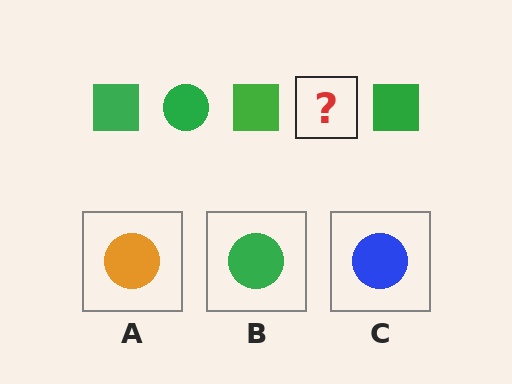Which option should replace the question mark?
Option B.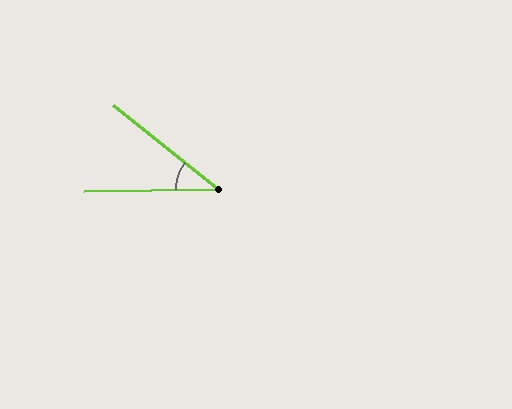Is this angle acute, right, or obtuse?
It is acute.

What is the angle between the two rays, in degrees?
Approximately 40 degrees.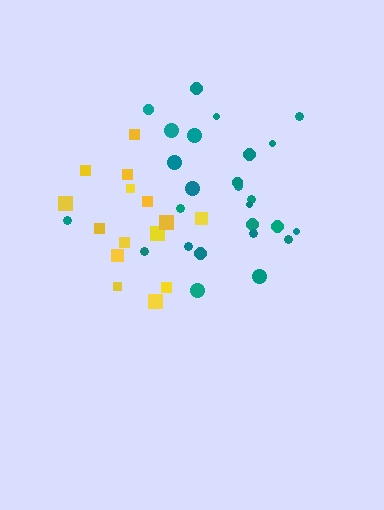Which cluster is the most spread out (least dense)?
Yellow.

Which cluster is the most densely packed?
Teal.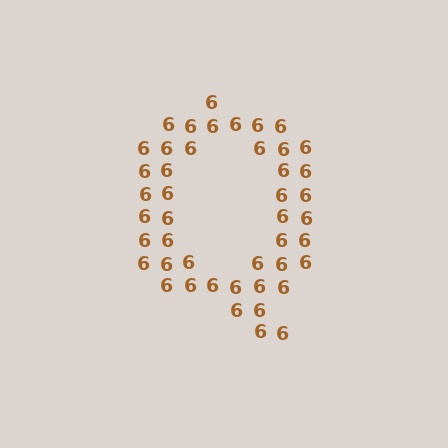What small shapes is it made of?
It is made of small digit 6's.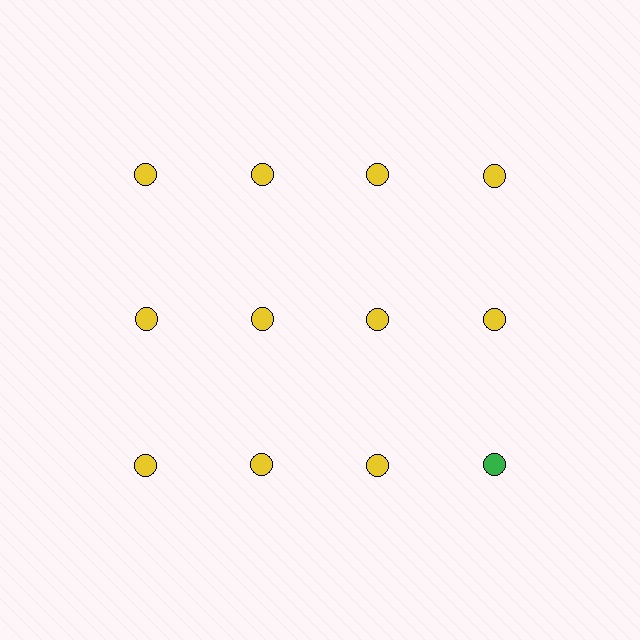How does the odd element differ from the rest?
It has a different color: green instead of yellow.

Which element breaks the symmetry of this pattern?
The green circle in the third row, second from right column breaks the symmetry. All other shapes are yellow circles.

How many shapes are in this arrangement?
There are 12 shapes arranged in a grid pattern.